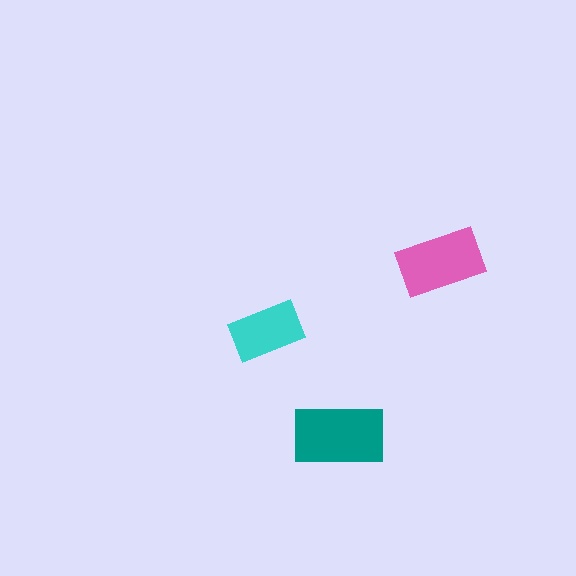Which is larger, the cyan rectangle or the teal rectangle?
The teal one.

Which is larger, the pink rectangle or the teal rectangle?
The teal one.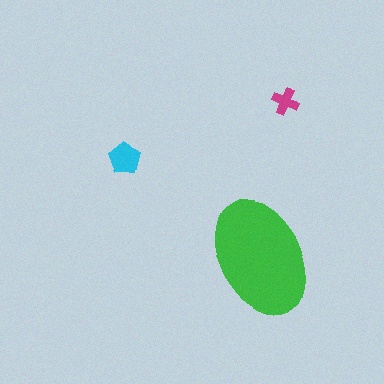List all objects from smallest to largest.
The magenta cross, the cyan pentagon, the green ellipse.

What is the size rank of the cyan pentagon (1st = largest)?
2nd.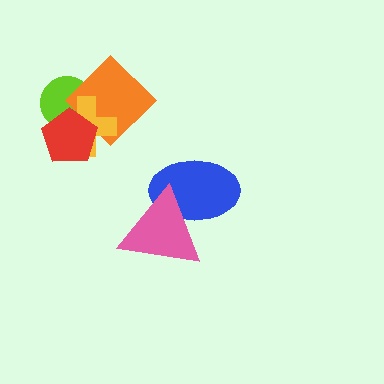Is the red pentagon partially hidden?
No, no other shape covers it.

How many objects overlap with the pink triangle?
1 object overlaps with the pink triangle.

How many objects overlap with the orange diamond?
3 objects overlap with the orange diamond.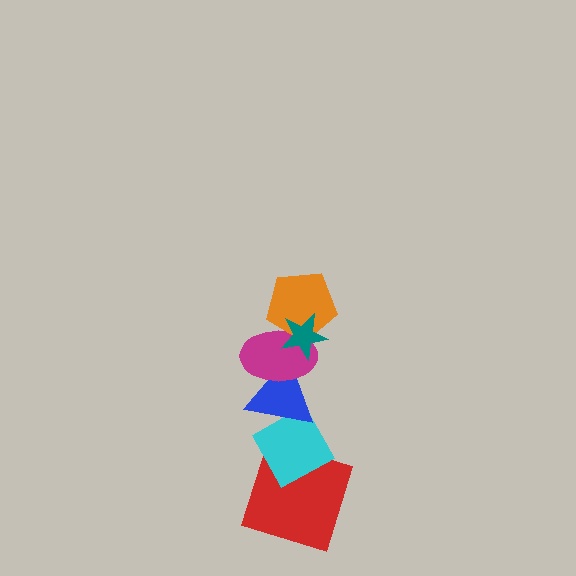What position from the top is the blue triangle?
The blue triangle is 4th from the top.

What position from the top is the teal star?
The teal star is 1st from the top.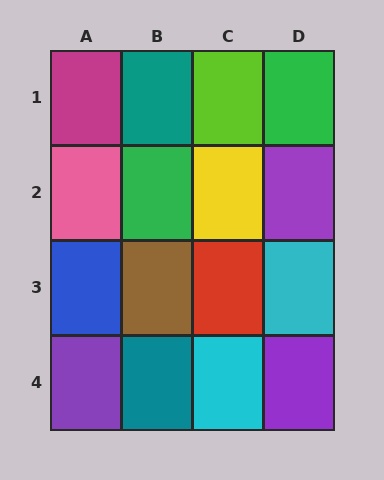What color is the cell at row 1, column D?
Green.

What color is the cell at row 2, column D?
Purple.